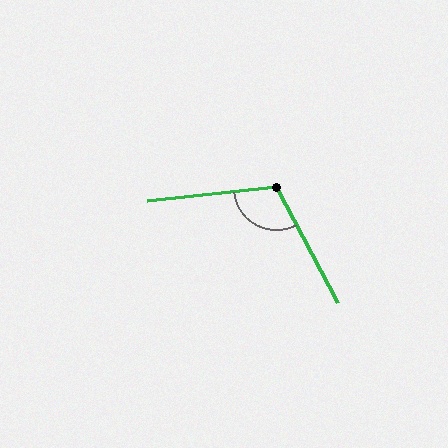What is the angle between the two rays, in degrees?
Approximately 112 degrees.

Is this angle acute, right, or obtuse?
It is obtuse.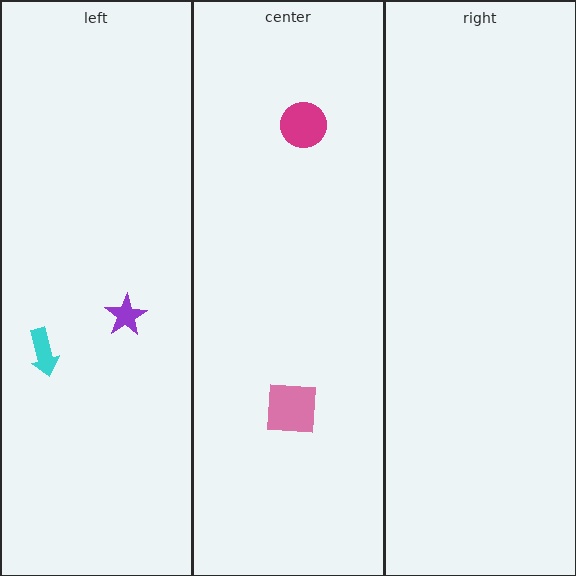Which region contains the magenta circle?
The center region.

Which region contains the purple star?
The left region.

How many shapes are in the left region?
2.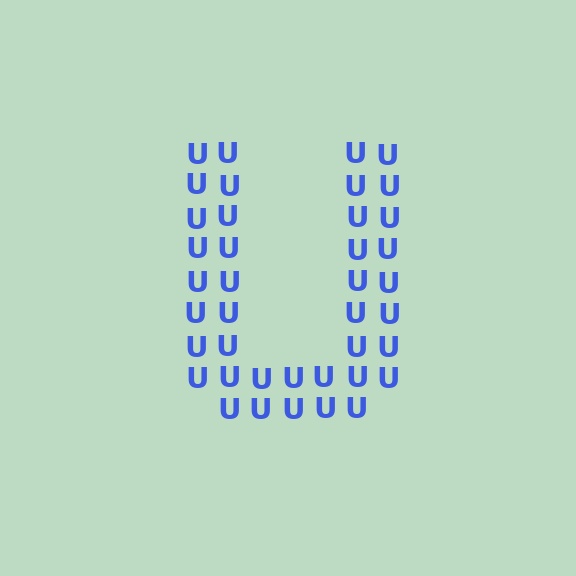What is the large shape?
The large shape is the letter U.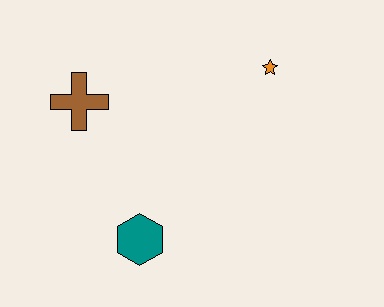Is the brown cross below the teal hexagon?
No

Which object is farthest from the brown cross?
The orange star is farthest from the brown cross.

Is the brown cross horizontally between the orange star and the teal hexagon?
No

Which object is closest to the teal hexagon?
The brown cross is closest to the teal hexagon.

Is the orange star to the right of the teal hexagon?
Yes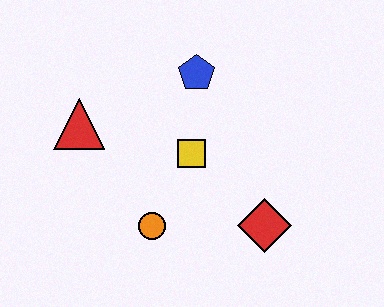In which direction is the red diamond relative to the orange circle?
The red diamond is to the right of the orange circle.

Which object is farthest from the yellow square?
The red triangle is farthest from the yellow square.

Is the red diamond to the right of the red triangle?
Yes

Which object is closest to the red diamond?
The yellow square is closest to the red diamond.